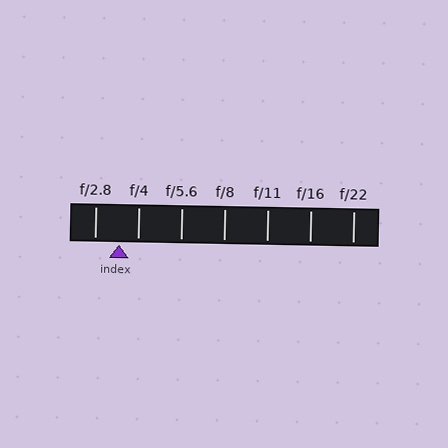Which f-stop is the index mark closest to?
The index mark is closest to f/4.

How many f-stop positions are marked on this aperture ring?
There are 7 f-stop positions marked.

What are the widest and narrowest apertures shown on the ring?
The widest aperture shown is f/2.8 and the narrowest is f/22.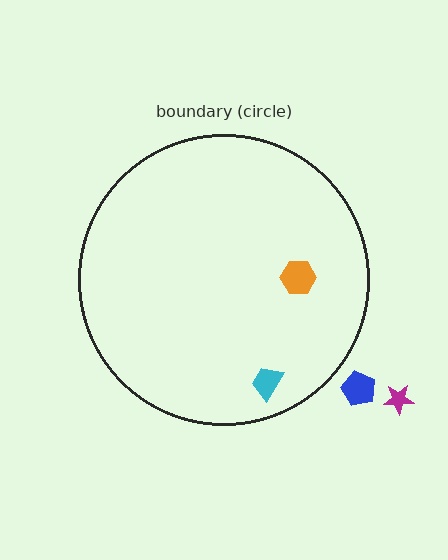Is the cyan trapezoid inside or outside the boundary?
Inside.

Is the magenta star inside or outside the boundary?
Outside.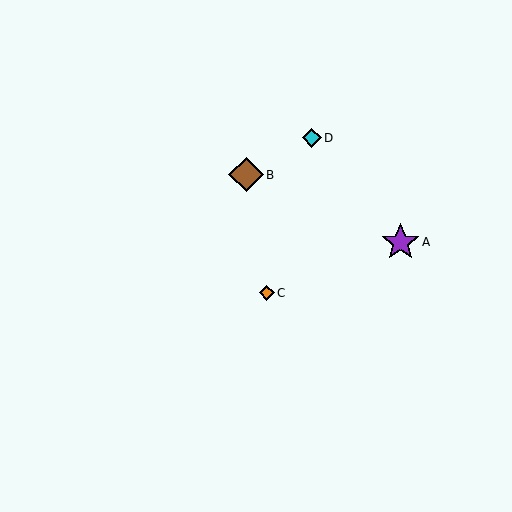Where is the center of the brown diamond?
The center of the brown diamond is at (246, 175).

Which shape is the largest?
The purple star (labeled A) is the largest.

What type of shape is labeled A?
Shape A is a purple star.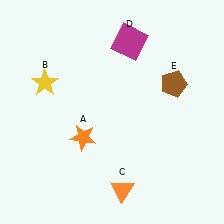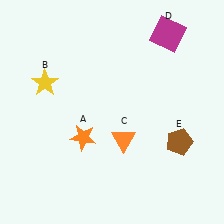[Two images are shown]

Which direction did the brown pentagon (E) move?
The brown pentagon (E) moved down.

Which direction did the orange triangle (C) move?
The orange triangle (C) moved up.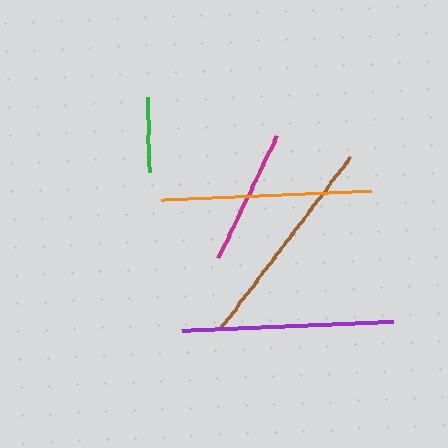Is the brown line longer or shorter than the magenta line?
The brown line is longer than the magenta line.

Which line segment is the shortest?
The green line is the shortest at approximately 75 pixels.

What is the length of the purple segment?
The purple segment is approximately 212 pixels long.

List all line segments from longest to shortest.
From longest to shortest: brown, purple, orange, magenta, green.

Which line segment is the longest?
The brown line is the longest at approximately 216 pixels.